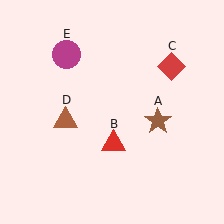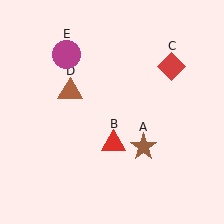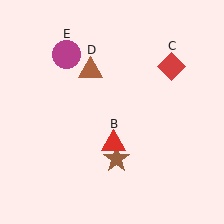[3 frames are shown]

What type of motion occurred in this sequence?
The brown star (object A), brown triangle (object D) rotated clockwise around the center of the scene.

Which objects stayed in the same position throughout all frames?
Red triangle (object B) and red diamond (object C) and magenta circle (object E) remained stationary.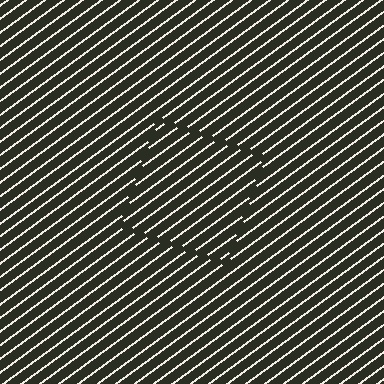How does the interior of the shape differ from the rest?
The interior of the shape contains the same grating, shifted by half a period — the contour is defined by the phase discontinuity where line-ends from the inner and outer gratings abut.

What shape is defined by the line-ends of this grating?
An illusory square. The interior of the shape contains the same grating, shifted by half a period — the contour is defined by the phase discontinuity where line-ends from the inner and outer gratings abut.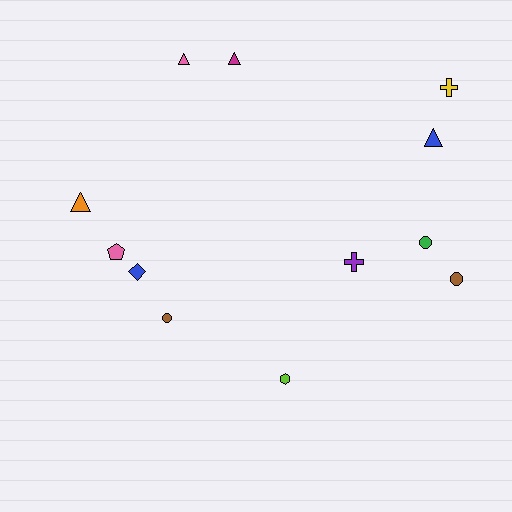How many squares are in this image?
There are no squares.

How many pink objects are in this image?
There are 2 pink objects.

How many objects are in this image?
There are 12 objects.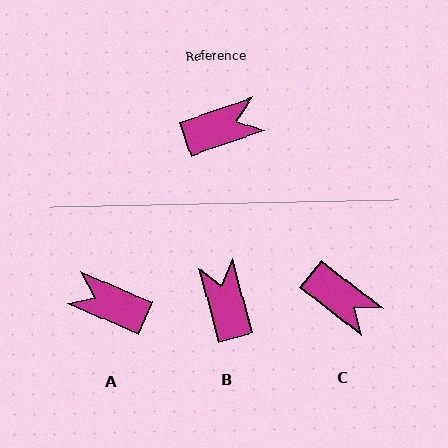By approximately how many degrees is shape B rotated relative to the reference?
Approximately 87 degrees counter-clockwise.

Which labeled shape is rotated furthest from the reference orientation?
A, about 137 degrees away.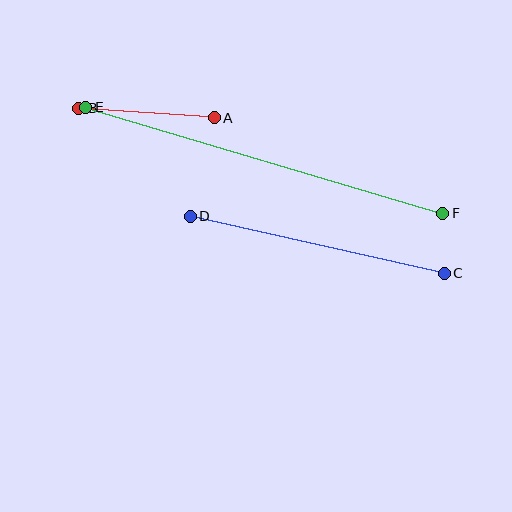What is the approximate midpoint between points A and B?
The midpoint is at approximately (146, 113) pixels.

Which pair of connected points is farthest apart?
Points E and F are farthest apart.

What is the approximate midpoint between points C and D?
The midpoint is at approximately (317, 245) pixels.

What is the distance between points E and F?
The distance is approximately 373 pixels.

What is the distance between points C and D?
The distance is approximately 260 pixels.